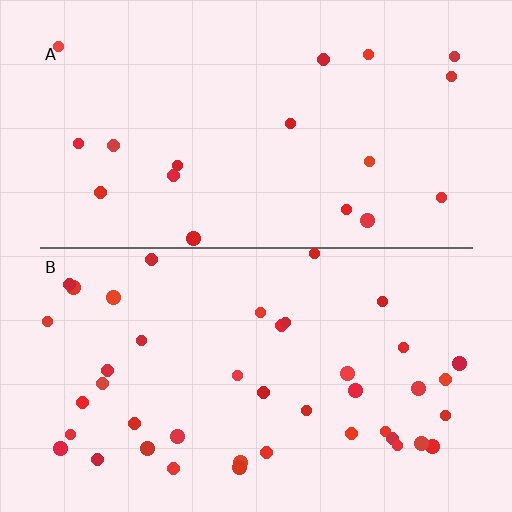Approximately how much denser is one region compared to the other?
Approximately 2.3× — region B over region A.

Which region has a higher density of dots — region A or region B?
B (the bottom).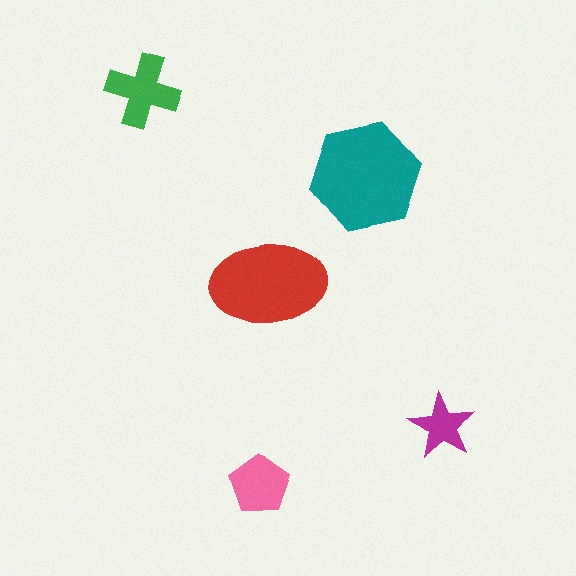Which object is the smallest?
The magenta star.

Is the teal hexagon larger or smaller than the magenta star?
Larger.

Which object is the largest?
The teal hexagon.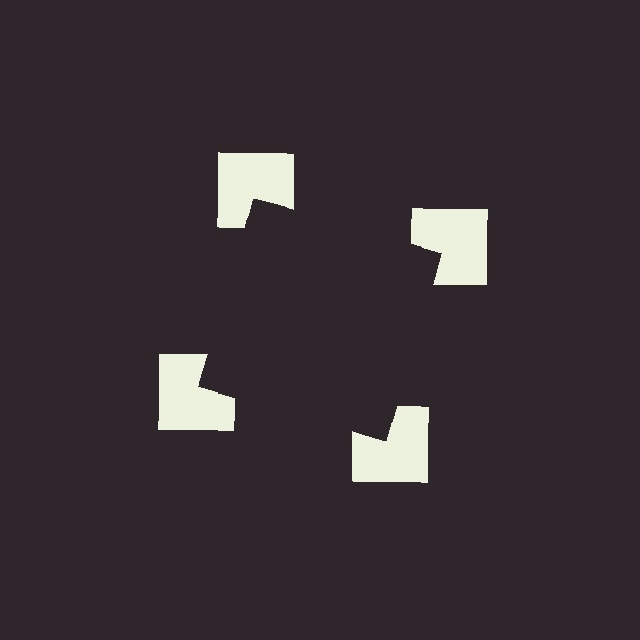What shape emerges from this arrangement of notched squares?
An illusory square — its edges are inferred from the aligned wedge cuts in the notched squares, not physically drawn.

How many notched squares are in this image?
There are 4 — one at each vertex of the illusory square.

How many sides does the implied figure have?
4 sides.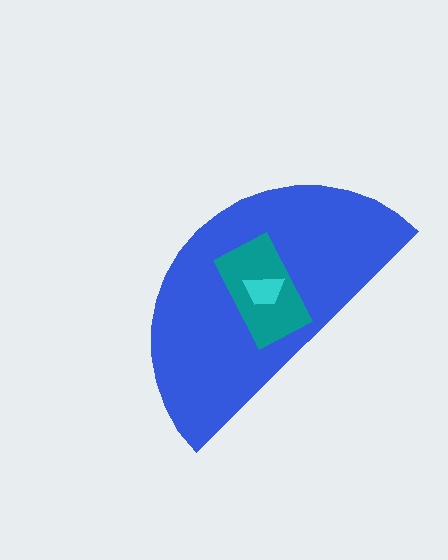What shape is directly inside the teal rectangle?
The cyan trapezoid.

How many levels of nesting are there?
3.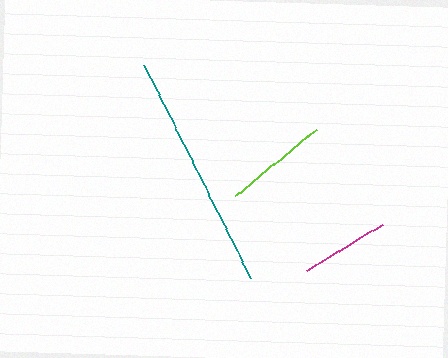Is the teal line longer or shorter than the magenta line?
The teal line is longer than the magenta line.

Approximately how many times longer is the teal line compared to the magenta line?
The teal line is approximately 2.7 times the length of the magenta line.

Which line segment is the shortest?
The magenta line is the shortest at approximately 89 pixels.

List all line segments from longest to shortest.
From longest to shortest: teal, lime, magenta.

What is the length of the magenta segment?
The magenta segment is approximately 89 pixels long.